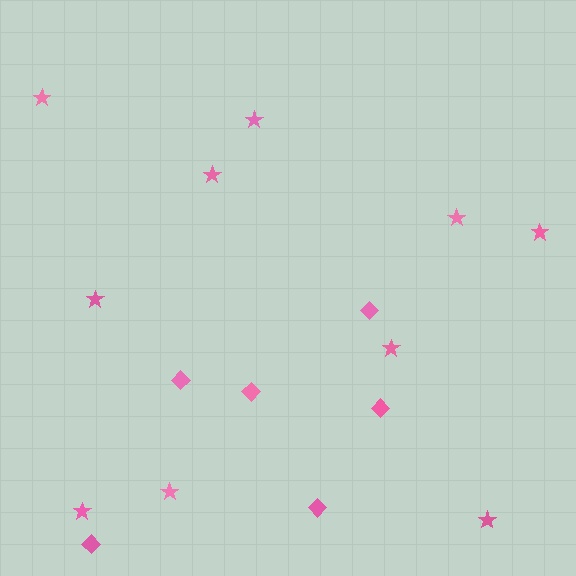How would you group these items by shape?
There are 2 groups: one group of diamonds (6) and one group of stars (10).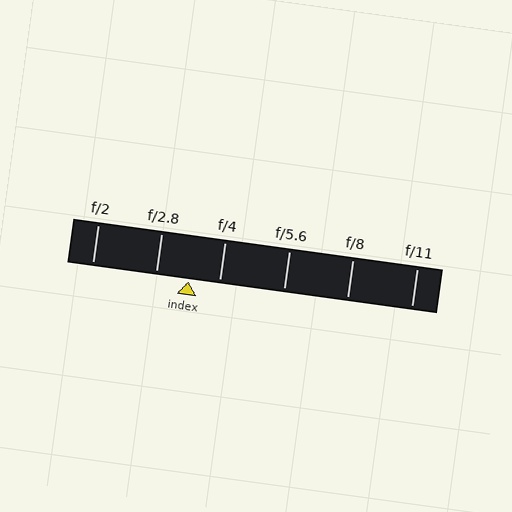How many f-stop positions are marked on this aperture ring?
There are 6 f-stop positions marked.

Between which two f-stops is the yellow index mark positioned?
The index mark is between f/2.8 and f/4.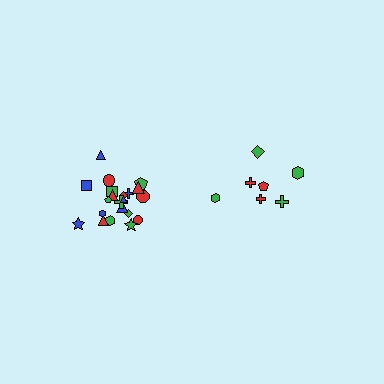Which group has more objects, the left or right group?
The left group.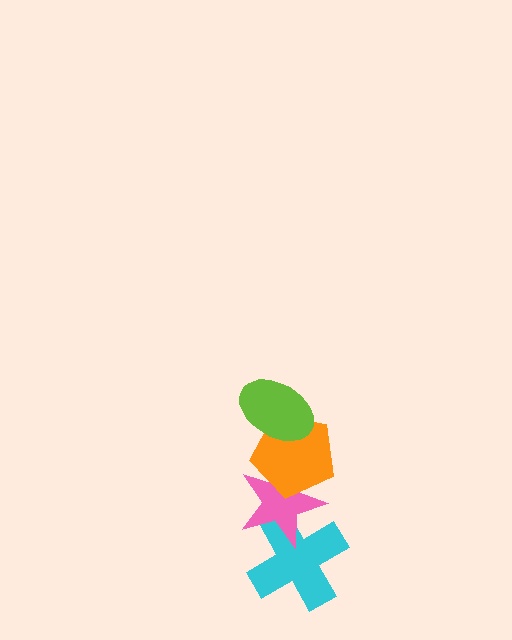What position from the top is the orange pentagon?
The orange pentagon is 2nd from the top.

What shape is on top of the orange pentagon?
The lime ellipse is on top of the orange pentagon.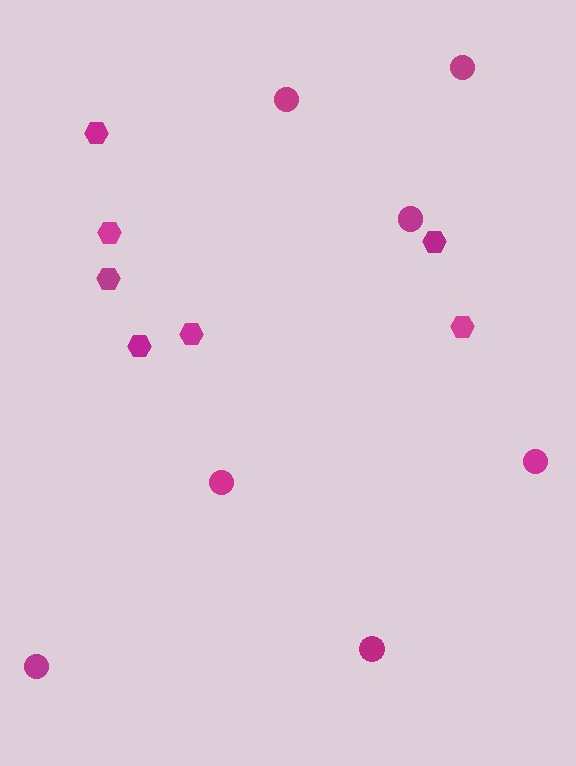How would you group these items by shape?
There are 2 groups: one group of circles (7) and one group of hexagons (7).